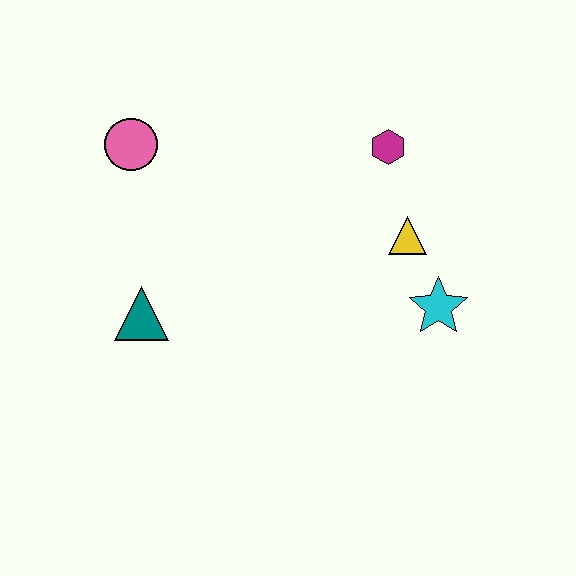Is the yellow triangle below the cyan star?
No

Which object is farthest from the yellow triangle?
The pink circle is farthest from the yellow triangle.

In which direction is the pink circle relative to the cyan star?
The pink circle is to the left of the cyan star.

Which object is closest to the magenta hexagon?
The yellow triangle is closest to the magenta hexagon.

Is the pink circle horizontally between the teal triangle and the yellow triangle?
No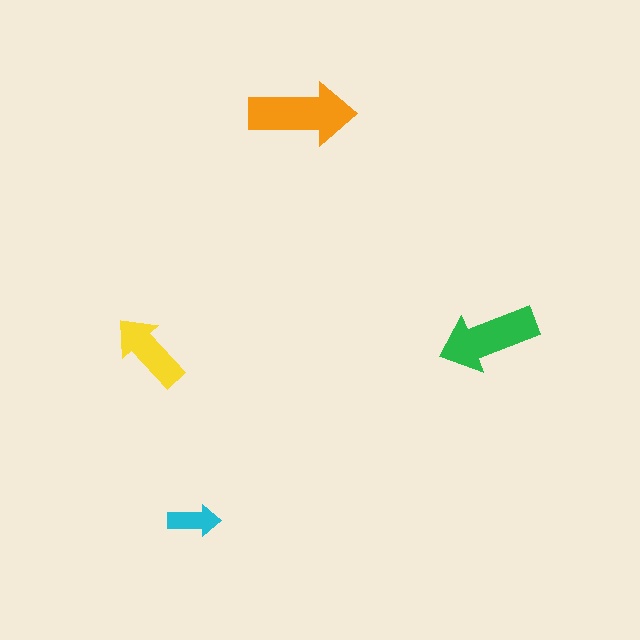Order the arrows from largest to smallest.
the orange one, the green one, the yellow one, the cyan one.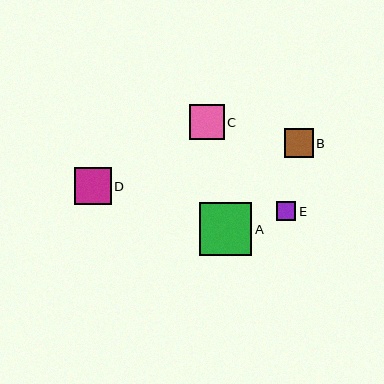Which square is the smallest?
Square E is the smallest with a size of approximately 19 pixels.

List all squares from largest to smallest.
From largest to smallest: A, D, C, B, E.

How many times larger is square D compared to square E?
Square D is approximately 1.9 times the size of square E.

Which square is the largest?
Square A is the largest with a size of approximately 53 pixels.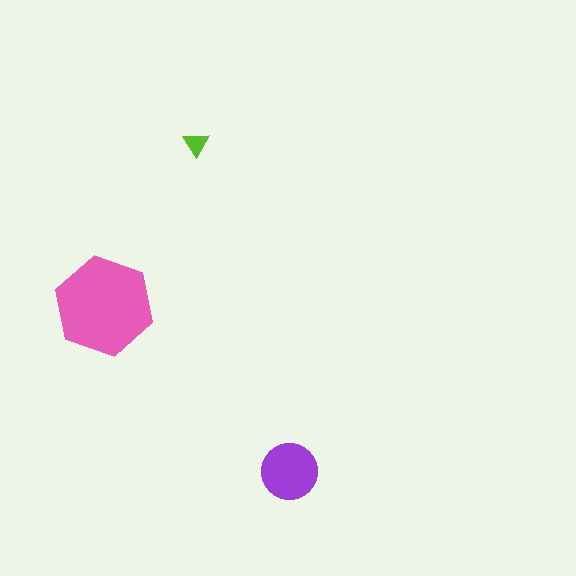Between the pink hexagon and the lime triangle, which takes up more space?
The pink hexagon.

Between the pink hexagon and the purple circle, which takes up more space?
The pink hexagon.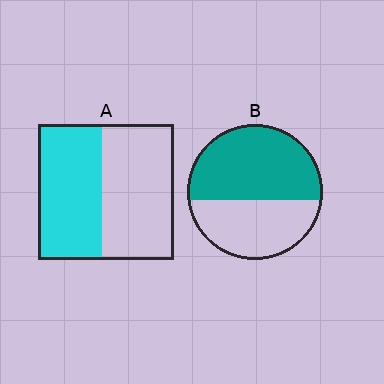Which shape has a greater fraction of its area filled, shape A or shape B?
Shape B.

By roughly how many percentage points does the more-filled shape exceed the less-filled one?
By roughly 10 percentage points (B over A).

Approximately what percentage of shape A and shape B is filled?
A is approximately 45% and B is approximately 60%.